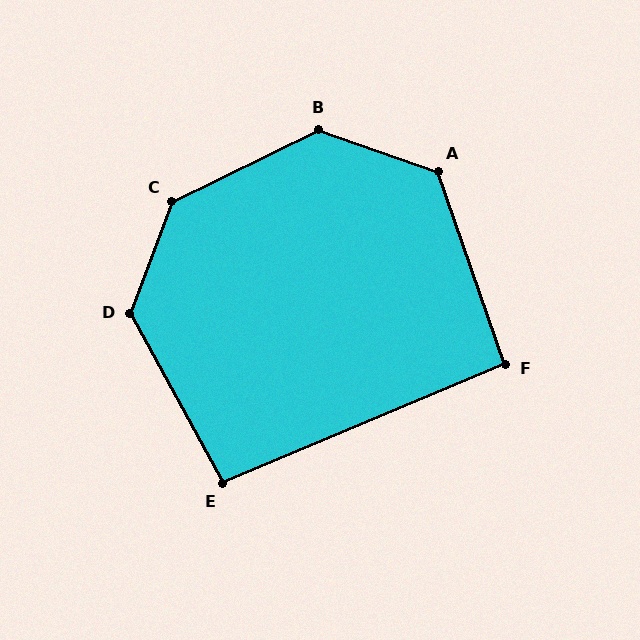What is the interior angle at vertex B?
Approximately 135 degrees (obtuse).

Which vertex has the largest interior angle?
C, at approximately 136 degrees.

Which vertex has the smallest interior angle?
F, at approximately 94 degrees.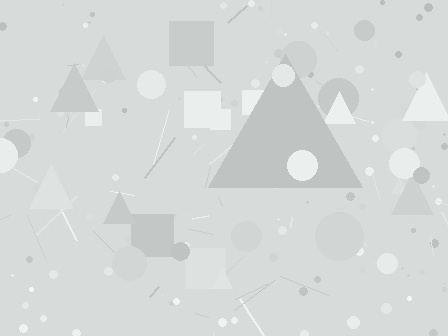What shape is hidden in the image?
A triangle is hidden in the image.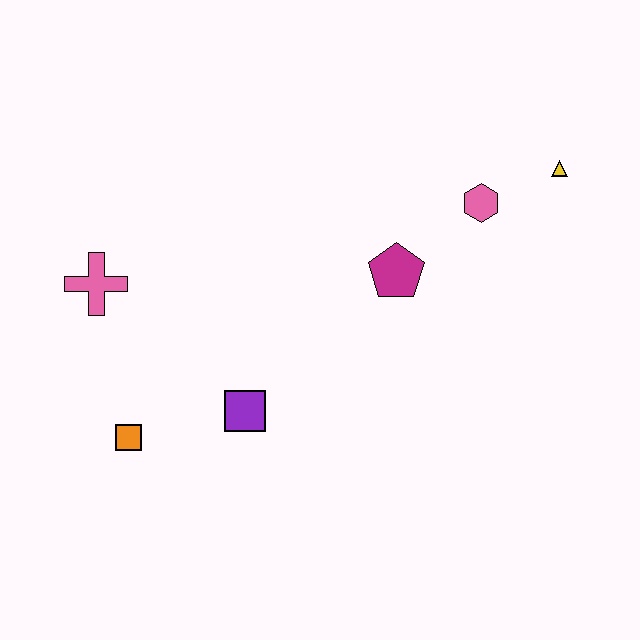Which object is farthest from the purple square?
The yellow triangle is farthest from the purple square.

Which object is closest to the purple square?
The orange square is closest to the purple square.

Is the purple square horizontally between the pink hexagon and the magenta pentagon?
No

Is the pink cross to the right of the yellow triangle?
No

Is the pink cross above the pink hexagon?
No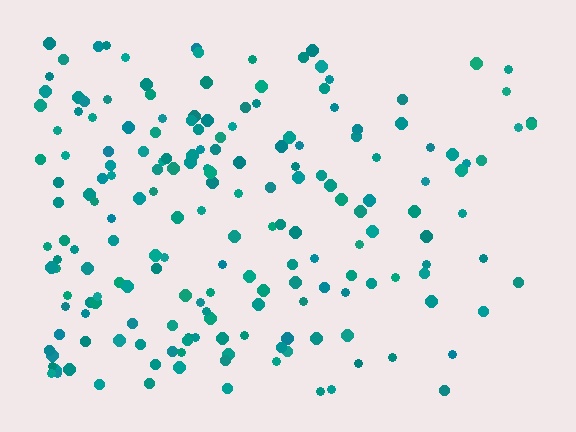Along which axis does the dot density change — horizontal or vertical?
Horizontal.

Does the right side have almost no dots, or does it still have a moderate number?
Still a moderate number, just noticeably fewer than the left.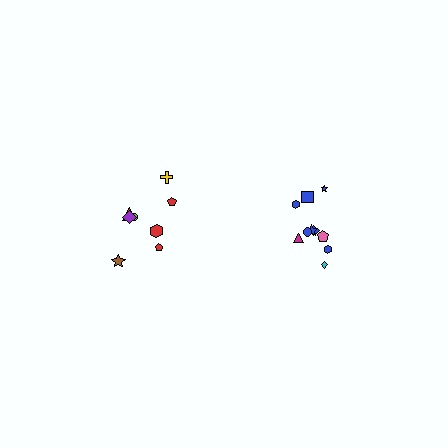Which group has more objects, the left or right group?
The right group.